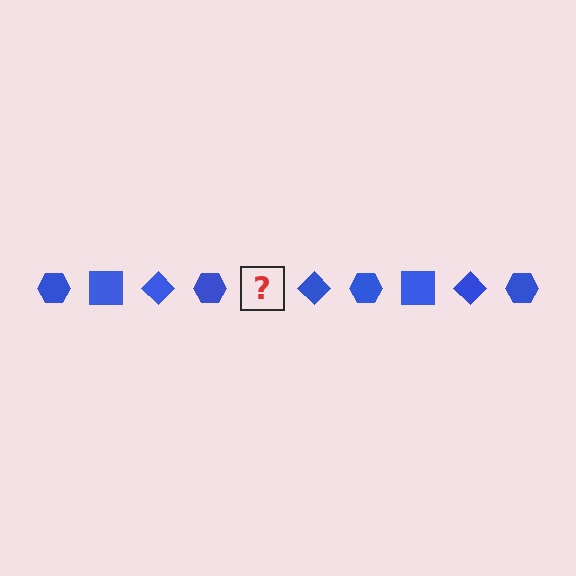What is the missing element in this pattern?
The missing element is a blue square.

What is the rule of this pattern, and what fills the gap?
The rule is that the pattern cycles through hexagon, square, diamond shapes in blue. The gap should be filled with a blue square.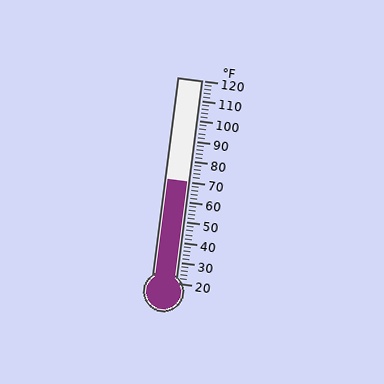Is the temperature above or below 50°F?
The temperature is above 50°F.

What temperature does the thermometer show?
The thermometer shows approximately 70°F.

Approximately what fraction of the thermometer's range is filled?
The thermometer is filled to approximately 50% of its range.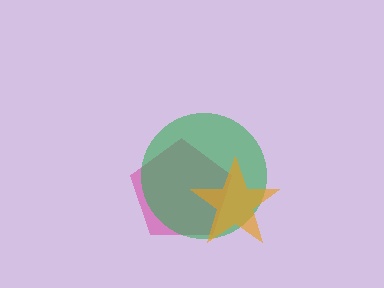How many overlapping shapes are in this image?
There are 3 overlapping shapes in the image.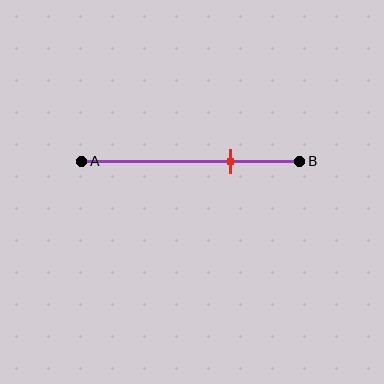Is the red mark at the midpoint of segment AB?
No, the mark is at about 70% from A, not at the 50% midpoint.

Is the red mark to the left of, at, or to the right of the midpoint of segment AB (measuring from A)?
The red mark is to the right of the midpoint of segment AB.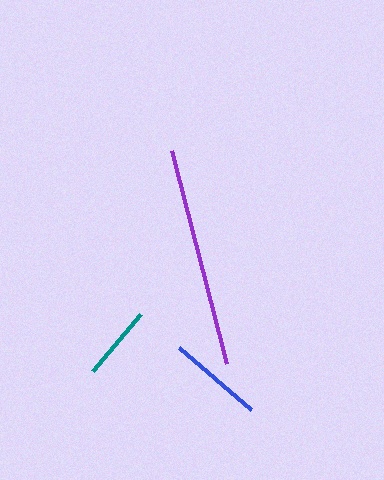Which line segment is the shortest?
The teal line is the shortest at approximately 74 pixels.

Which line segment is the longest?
The purple line is the longest at approximately 219 pixels.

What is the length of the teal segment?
The teal segment is approximately 74 pixels long.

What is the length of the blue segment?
The blue segment is approximately 95 pixels long.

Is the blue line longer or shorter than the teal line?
The blue line is longer than the teal line.